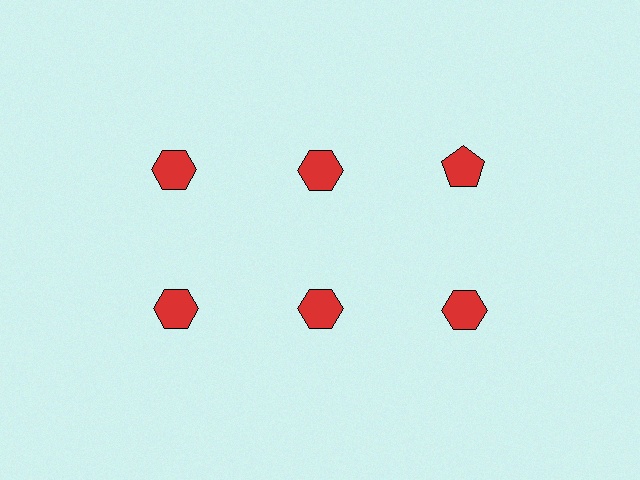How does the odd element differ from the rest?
It has a different shape: pentagon instead of hexagon.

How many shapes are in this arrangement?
There are 6 shapes arranged in a grid pattern.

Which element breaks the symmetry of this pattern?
The red pentagon in the top row, center column breaks the symmetry. All other shapes are red hexagons.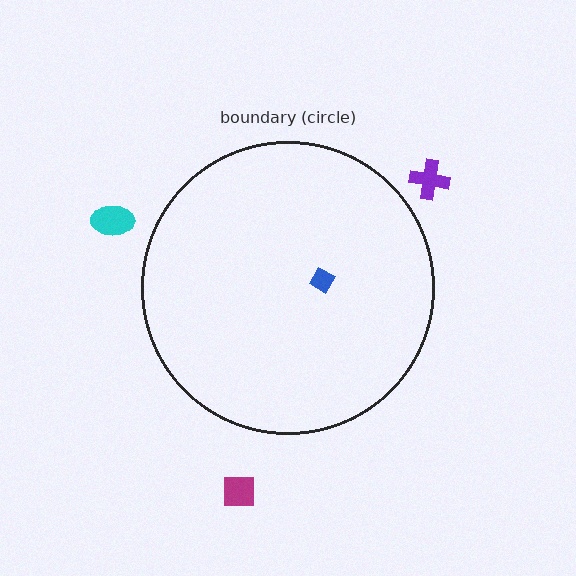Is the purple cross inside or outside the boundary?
Outside.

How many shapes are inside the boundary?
1 inside, 3 outside.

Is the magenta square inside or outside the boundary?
Outside.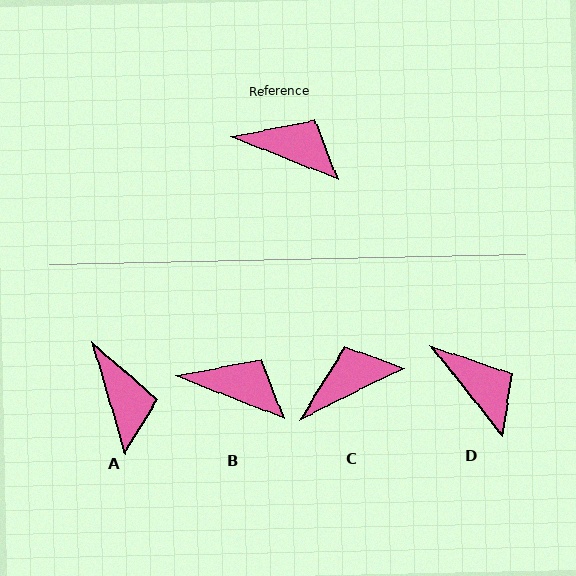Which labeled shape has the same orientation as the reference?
B.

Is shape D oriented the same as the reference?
No, it is off by about 30 degrees.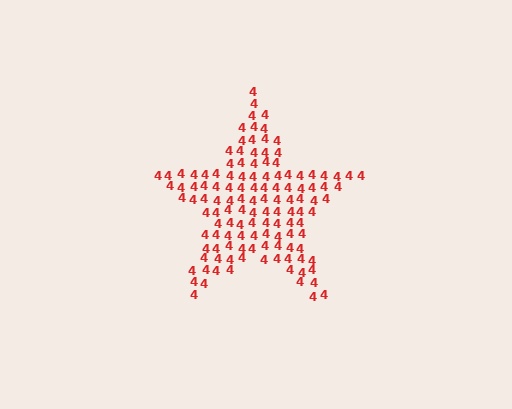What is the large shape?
The large shape is a star.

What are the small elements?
The small elements are digit 4's.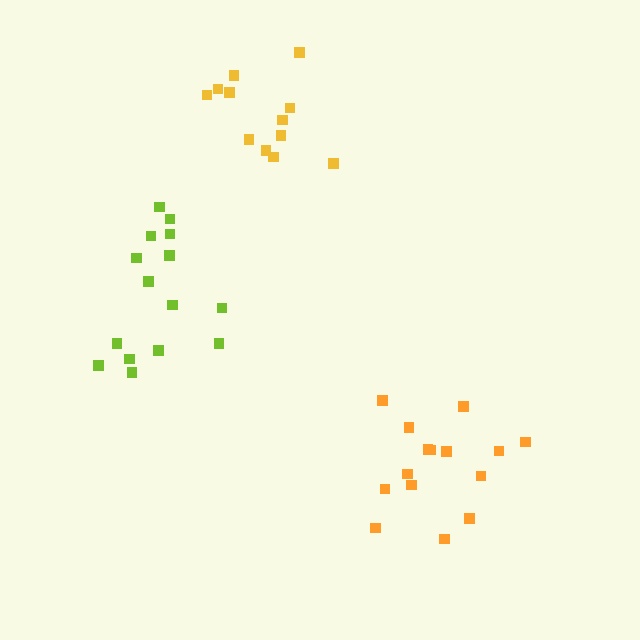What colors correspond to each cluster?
The clusters are colored: yellow, orange, lime.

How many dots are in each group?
Group 1: 12 dots, Group 2: 15 dots, Group 3: 15 dots (42 total).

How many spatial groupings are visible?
There are 3 spatial groupings.